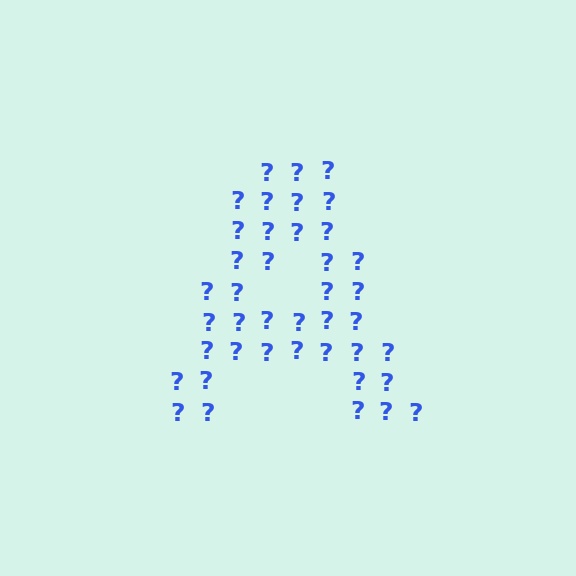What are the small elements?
The small elements are question marks.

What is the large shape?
The large shape is the letter A.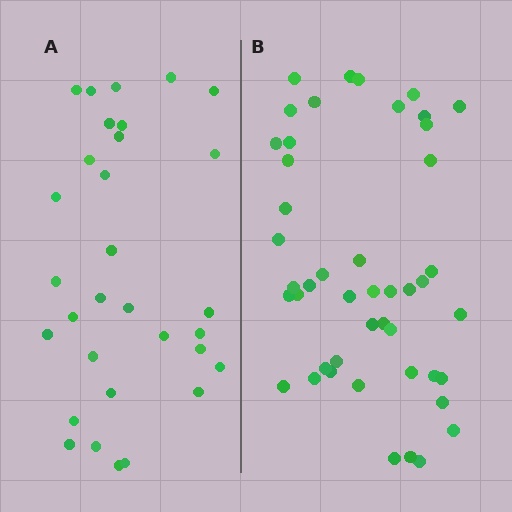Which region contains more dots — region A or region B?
Region B (the right region) has more dots.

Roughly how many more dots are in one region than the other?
Region B has approximately 15 more dots than region A.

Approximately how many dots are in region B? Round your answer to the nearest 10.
About 50 dots. (The exact count is 46, which rounds to 50.)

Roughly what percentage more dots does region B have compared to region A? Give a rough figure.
About 50% more.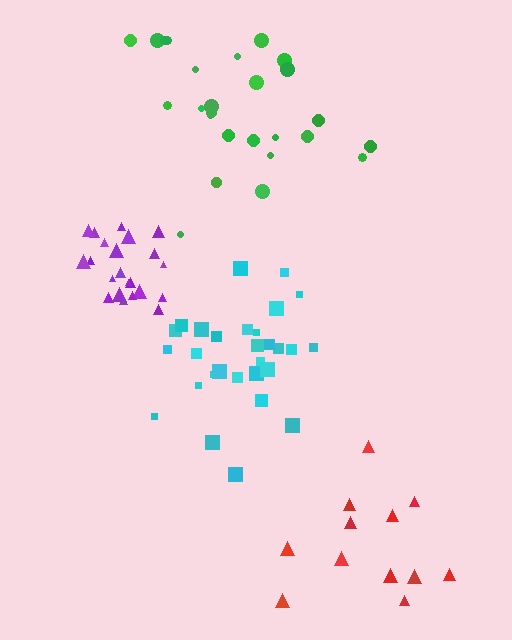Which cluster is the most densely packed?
Purple.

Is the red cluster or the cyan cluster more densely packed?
Cyan.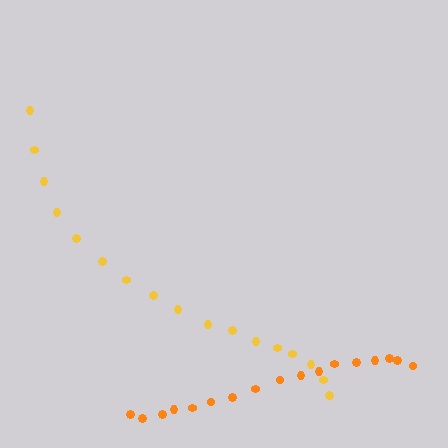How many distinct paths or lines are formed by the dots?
There are 2 distinct paths.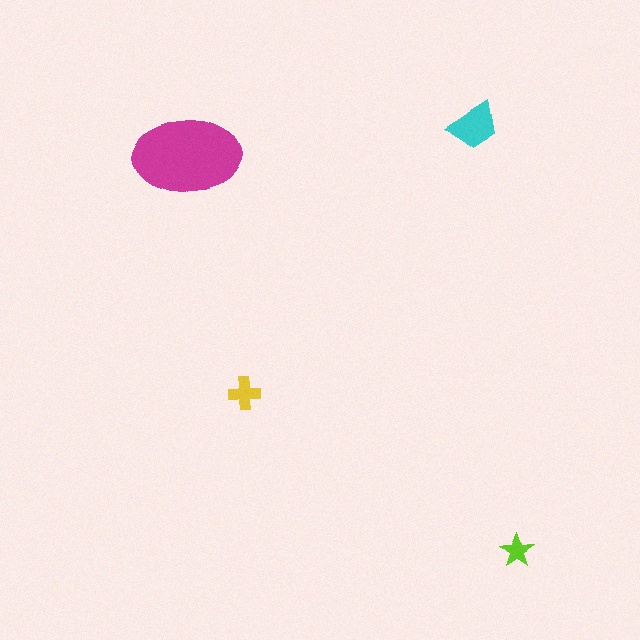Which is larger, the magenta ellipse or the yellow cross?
The magenta ellipse.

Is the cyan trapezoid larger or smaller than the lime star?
Larger.